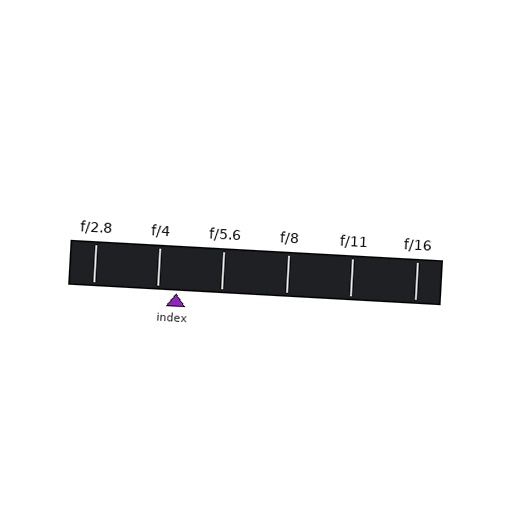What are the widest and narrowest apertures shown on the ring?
The widest aperture shown is f/2.8 and the narrowest is f/16.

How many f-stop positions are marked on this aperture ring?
There are 6 f-stop positions marked.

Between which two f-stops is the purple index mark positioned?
The index mark is between f/4 and f/5.6.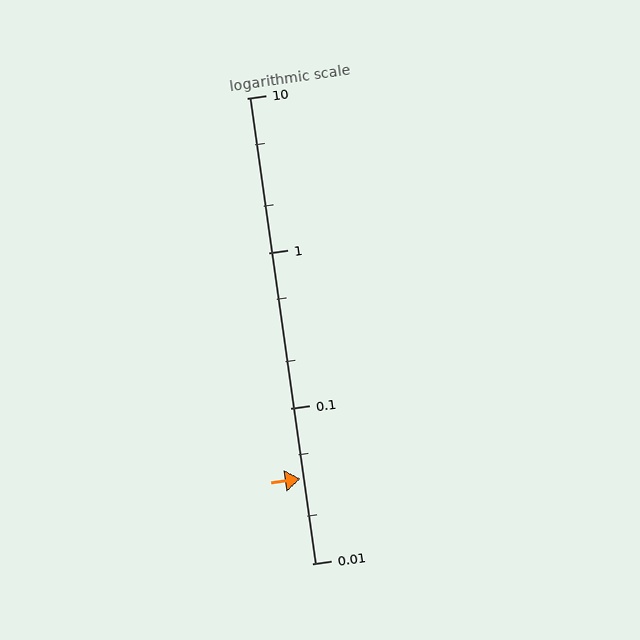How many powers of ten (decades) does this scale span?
The scale spans 3 decades, from 0.01 to 10.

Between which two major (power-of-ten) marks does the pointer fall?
The pointer is between 0.01 and 0.1.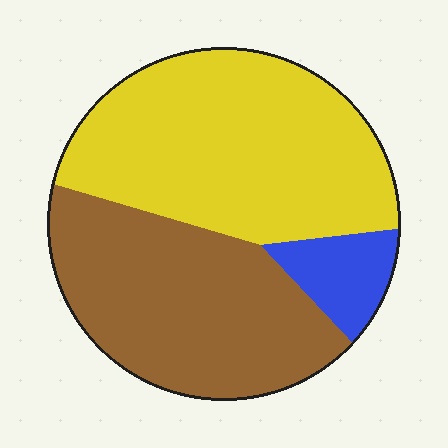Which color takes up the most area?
Yellow, at roughly 50%.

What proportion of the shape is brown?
Brown takes up about two fifths (2/5) of the shape.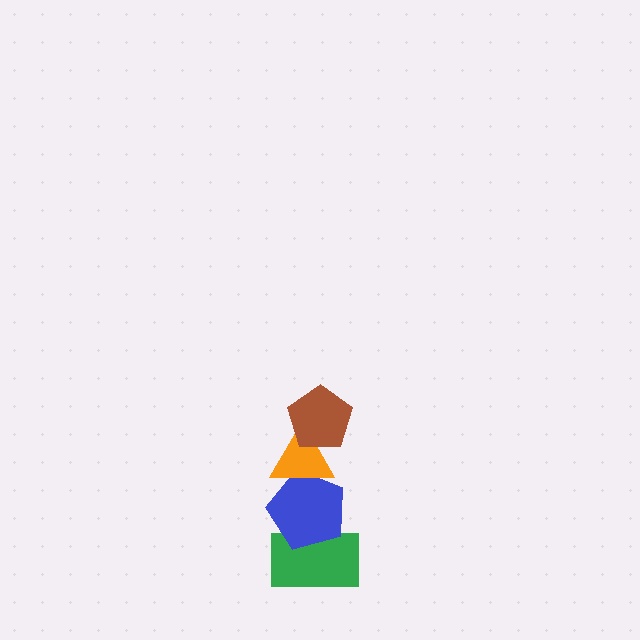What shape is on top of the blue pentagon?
The orange triangle is on top of the blue pentagon.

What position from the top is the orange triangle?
The orange triangle is 2nd from the top.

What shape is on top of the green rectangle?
The blue pentagon is on top of the green rectangle.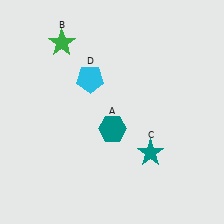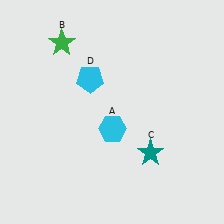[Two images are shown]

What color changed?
The hexagon (A) changed from teal in Image 1 to cyan in Image 2.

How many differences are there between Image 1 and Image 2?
There is 1 difference between the two images.